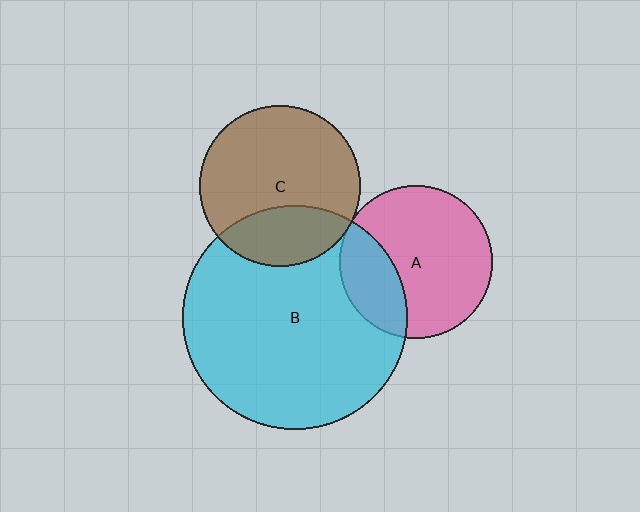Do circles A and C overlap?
Yes.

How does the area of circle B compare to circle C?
Approximately 2.0 times.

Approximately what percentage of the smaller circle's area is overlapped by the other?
Approximately 5%.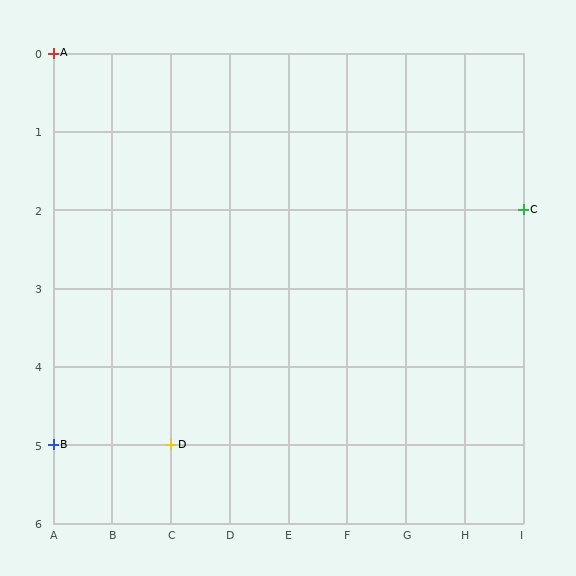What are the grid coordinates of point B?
Point B is at grid coordinates (A, 5).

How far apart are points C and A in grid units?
Points C and A are 8 columns and 2 rows apart (about 8.2 grid units diagonally).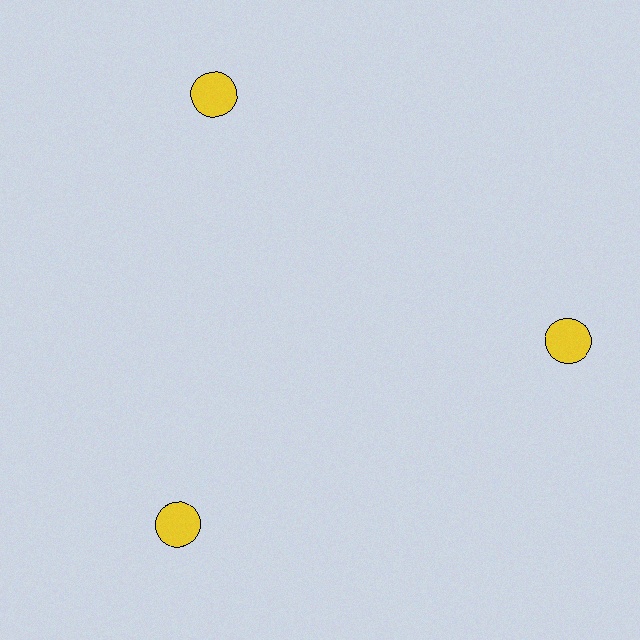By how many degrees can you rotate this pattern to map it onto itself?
The pattern maps onto itself every 120 degrees of rotation.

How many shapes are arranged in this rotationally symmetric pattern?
There are 3 shapes, arranged in 3 groups of 1.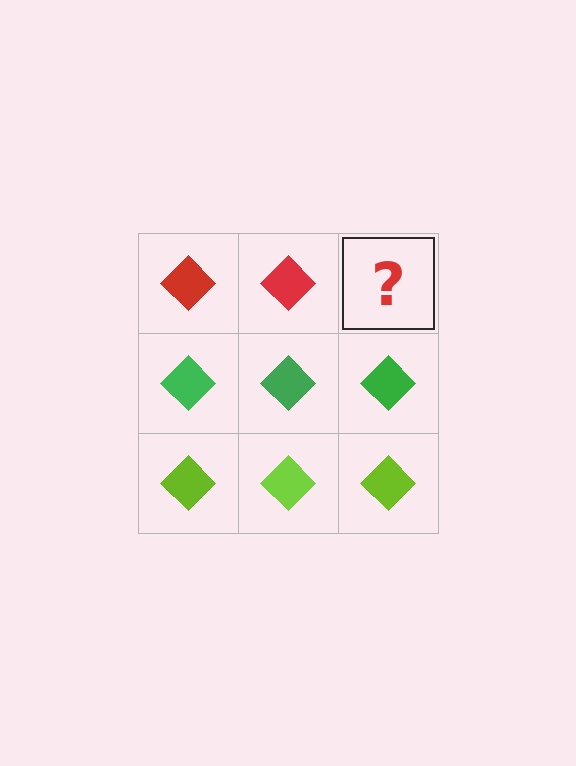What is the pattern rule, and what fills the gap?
The rule is that each row has a consistent color. The gap should be filled with a red diamond.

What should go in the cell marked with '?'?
The missing cell should contain a red diamond.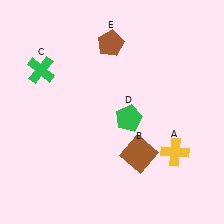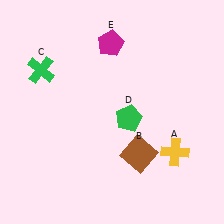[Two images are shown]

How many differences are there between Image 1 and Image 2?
There is 1 difference between the two images.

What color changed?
The pentagon (E) changed from brown in Image 1 to magenta in Image 2.